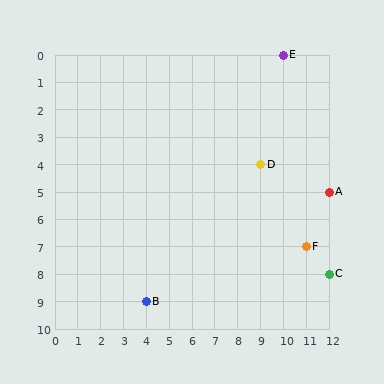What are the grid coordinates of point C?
Point C is at grid coordinates (12, 8).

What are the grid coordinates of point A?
Point A is at grid coordinates (12, 5).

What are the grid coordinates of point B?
Point B is at grid coordinates (4, 9).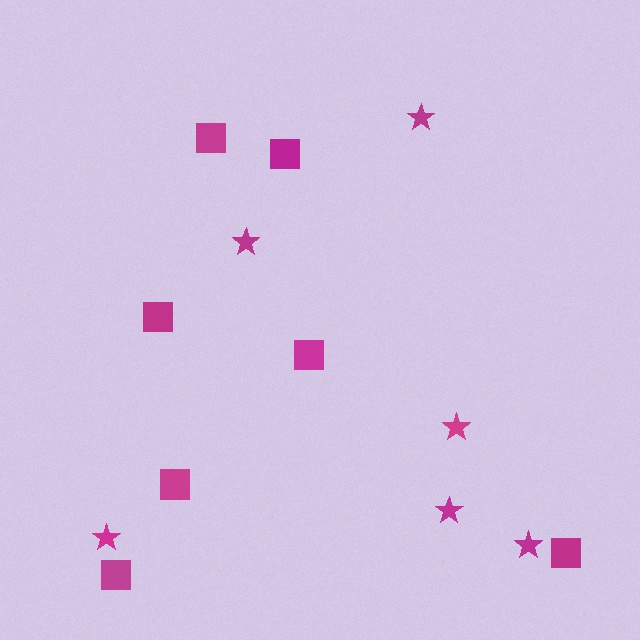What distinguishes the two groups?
There are 2 groups: one group of stars (6) and one group of squares (7).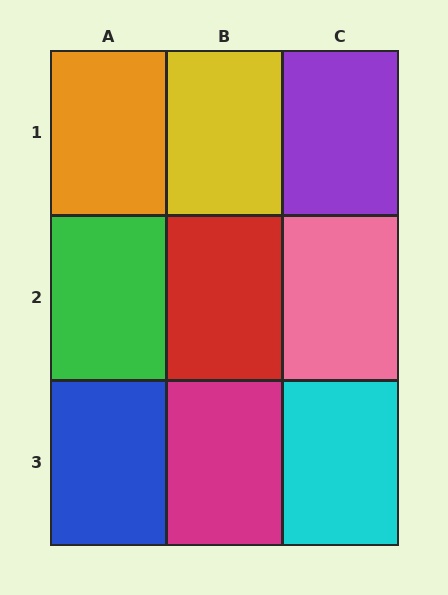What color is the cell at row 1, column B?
Yellow.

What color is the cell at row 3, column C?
Cyan.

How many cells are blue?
1 cell is blue.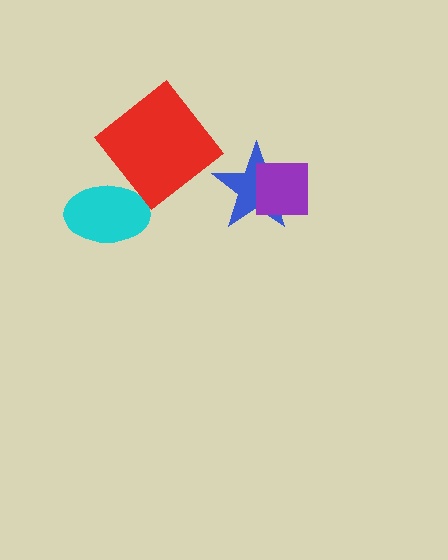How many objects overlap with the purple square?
1 object overlaps with the purple square.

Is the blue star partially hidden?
Yes, it is partially covered by another shape.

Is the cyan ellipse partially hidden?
No, no other shape covers it.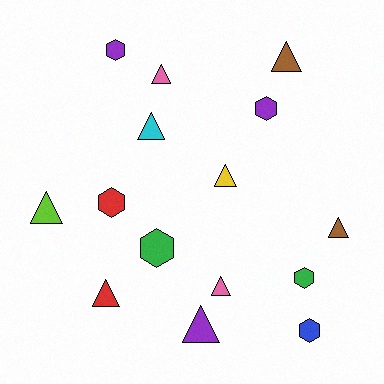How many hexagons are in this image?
There are 6 hexagons.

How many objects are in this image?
There are 15 objects.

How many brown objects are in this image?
There are 2 brown objects.